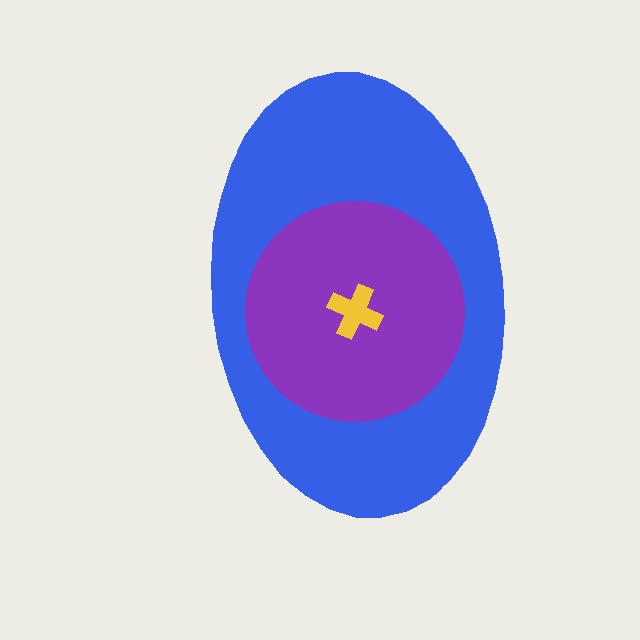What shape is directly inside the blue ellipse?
The purple circle.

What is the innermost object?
The yellow cross.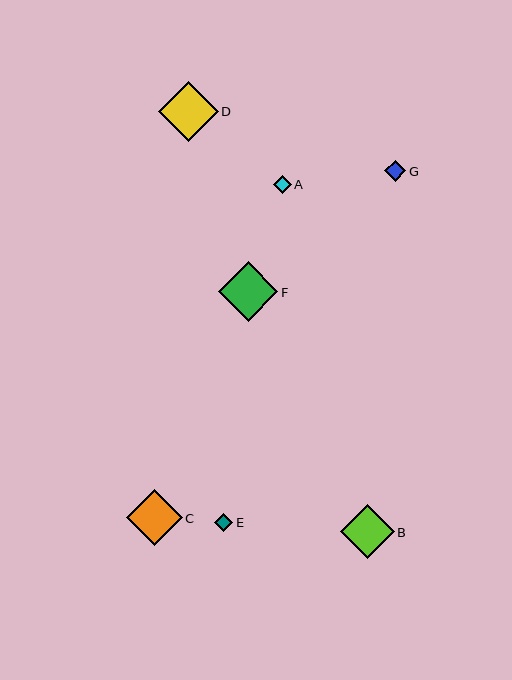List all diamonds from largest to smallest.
From largest to smallest: D, F, C, B, G, E, A.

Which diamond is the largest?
Diamond D is the largest with a size of approximately 60 pixels.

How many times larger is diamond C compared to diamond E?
Diamond C is approximately 3.1 times the size of diamond E.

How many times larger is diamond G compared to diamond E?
Diamond G is approximately 1.2 times the size of diamond E.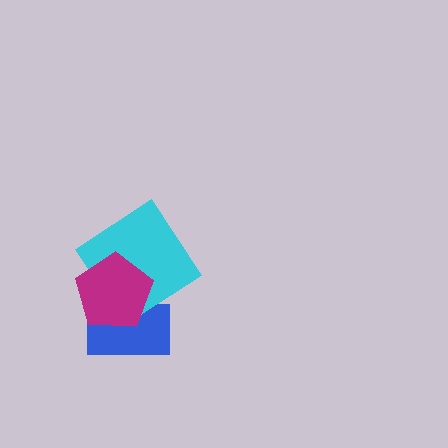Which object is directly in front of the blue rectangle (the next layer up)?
The cyan diamond is directly in front of the blue rectangle.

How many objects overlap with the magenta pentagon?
2 objects overlap with the magenta pentagon.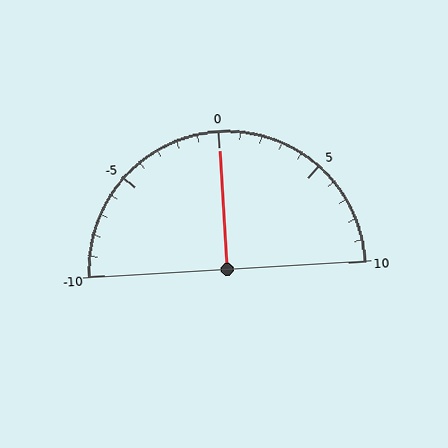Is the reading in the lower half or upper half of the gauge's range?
The reading is in the upper half of the range (-10 to 10).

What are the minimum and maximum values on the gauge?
The gauge ranges from -10 to 10.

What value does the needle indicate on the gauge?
The needle indicates approximately 0.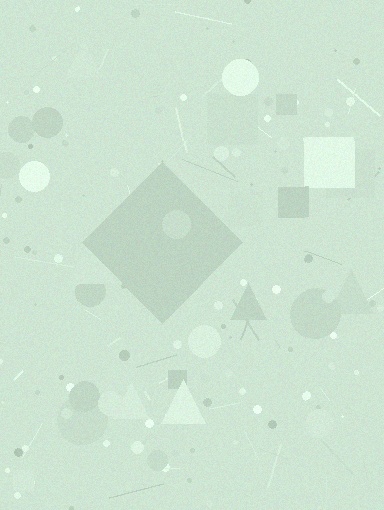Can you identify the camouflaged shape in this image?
The camouflaged shape is a diamond.